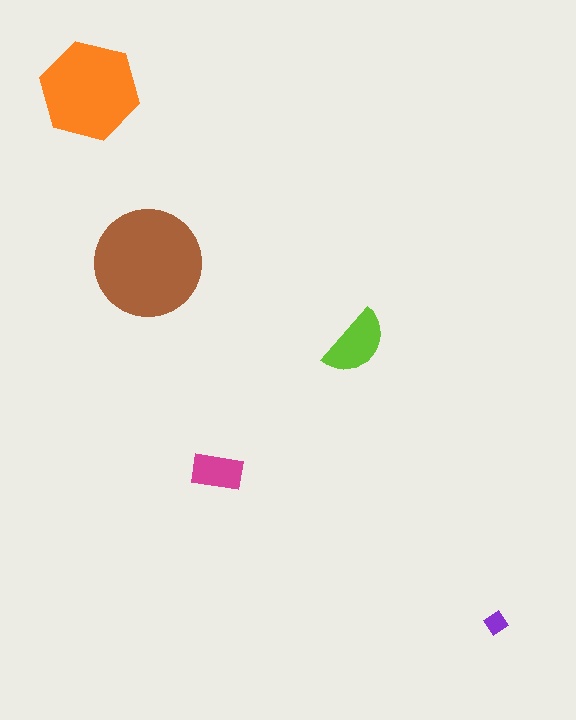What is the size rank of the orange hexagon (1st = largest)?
2nd.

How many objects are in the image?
There are 5 objects in the image.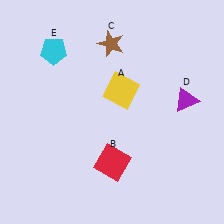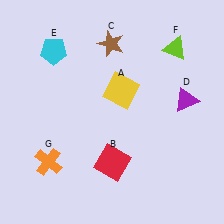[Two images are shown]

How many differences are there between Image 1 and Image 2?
There are 2 differences between the two images.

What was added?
A lime triangle (F), an orange cross (G) were added in Image 2.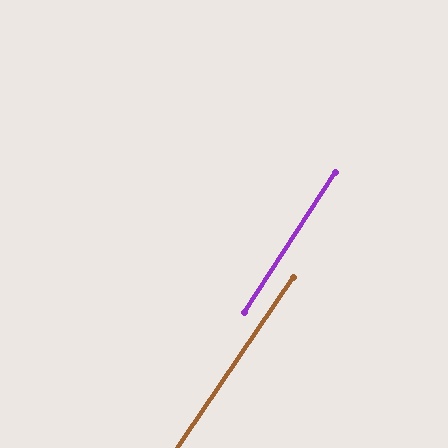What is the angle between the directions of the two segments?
Approximately 1 degree.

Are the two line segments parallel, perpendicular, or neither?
Parallel — their directions differ by only 1.2°.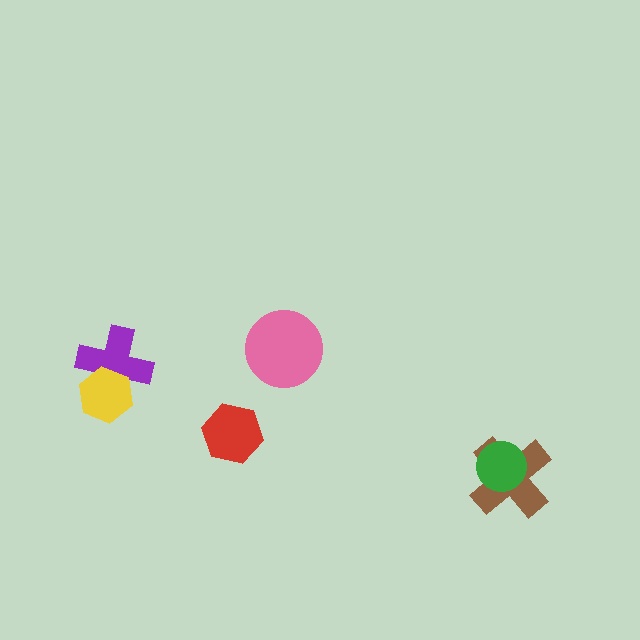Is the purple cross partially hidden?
Yes, it is partially covered by another shape.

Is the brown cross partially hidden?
Yes, it is partially covered by another shape.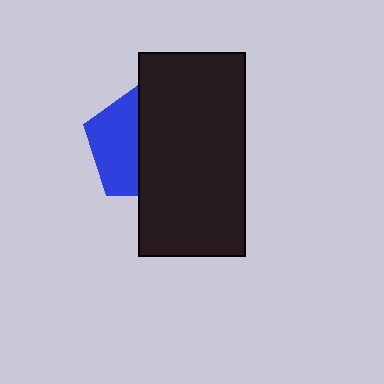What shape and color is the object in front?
The object in front is a black rectangle.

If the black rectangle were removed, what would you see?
You would see the complete blue pentagon.